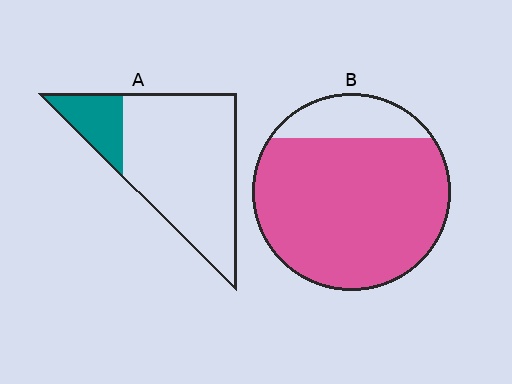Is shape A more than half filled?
No.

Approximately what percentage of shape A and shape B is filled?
A is approximately 20% and B is approximately 85%.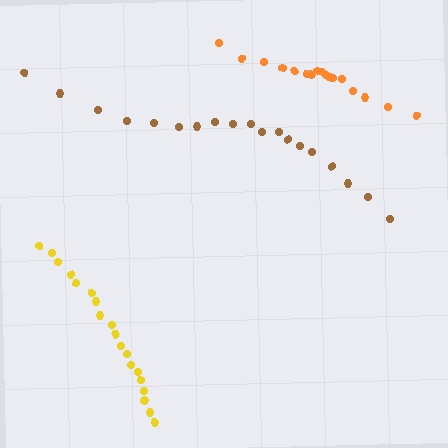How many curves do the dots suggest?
There are 3 distinct paths.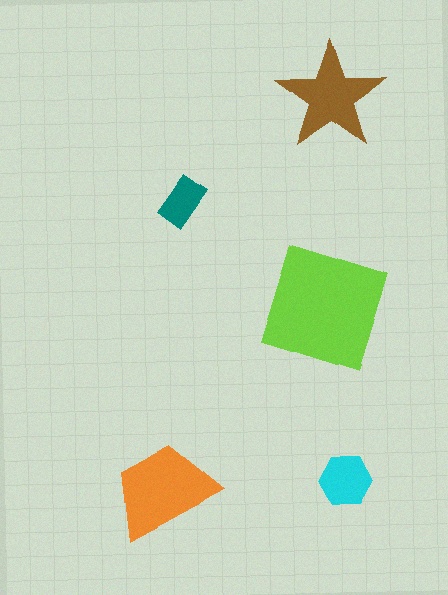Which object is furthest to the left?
The orange trapezoid is leftmost.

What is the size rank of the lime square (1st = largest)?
1st.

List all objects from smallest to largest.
The teal rectangle, the cyan hexagon, the brown star, the orange trapezoid, the lime square.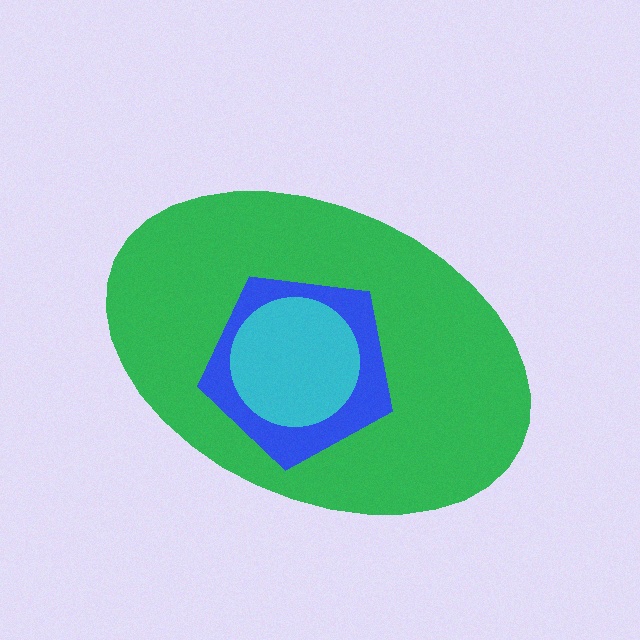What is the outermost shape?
The green ellipse.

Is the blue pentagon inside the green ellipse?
Yes.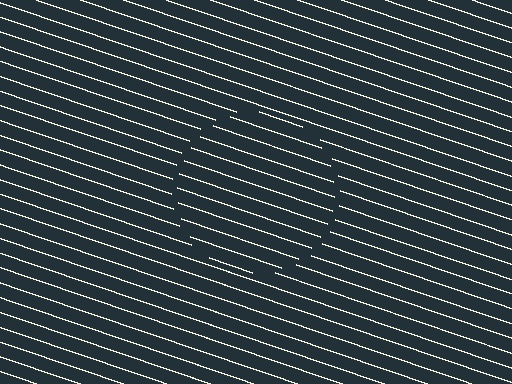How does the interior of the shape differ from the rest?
The interior of the shape contains the same grating, shifted by half a period — the contour is defined by the phase discontinuity where line-ends from the inner and outer gratings abut.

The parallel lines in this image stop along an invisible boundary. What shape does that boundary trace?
An illusory circle. The interior of the shape contains the same grating, shifted by half a period — the contour is defined by the phase discontinuity where line-ends from the inner and outer gratings abut.